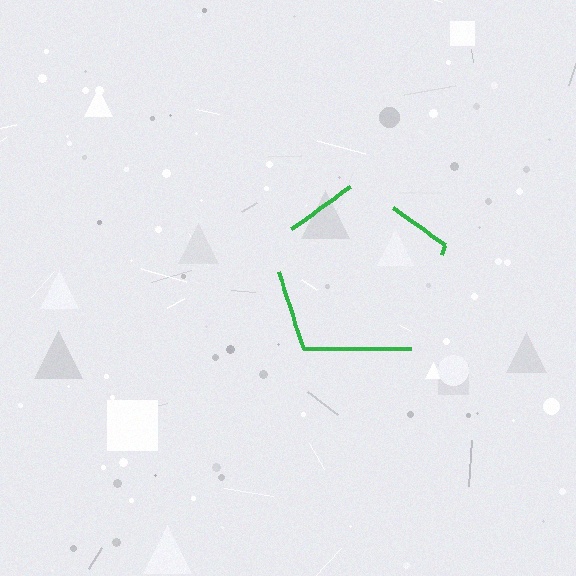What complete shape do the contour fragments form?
The contour fragments form a pentagon.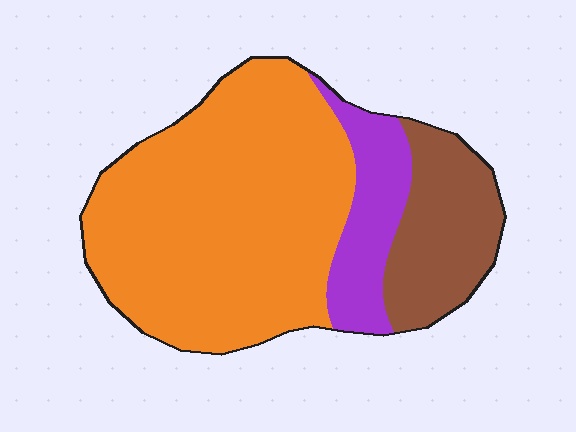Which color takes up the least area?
Purple, at roughly 15%.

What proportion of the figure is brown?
Brown takes up between a sixth and a third of the figure.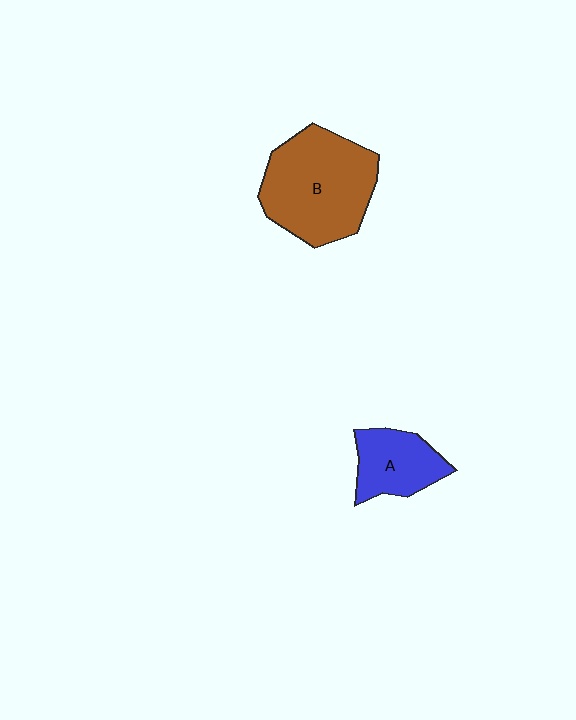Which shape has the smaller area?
Shape A (blue).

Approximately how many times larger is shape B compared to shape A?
Approximately 2.0 times.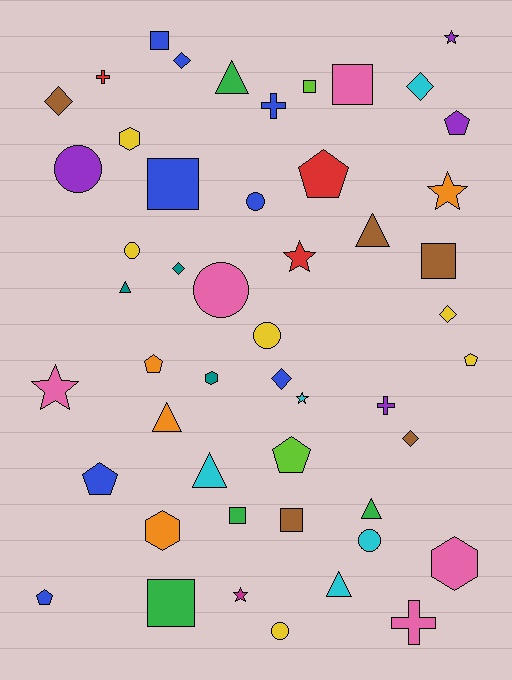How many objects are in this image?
There are 50 objects.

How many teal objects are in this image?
There are 3 teal objects.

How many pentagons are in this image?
There are 7 pentagons.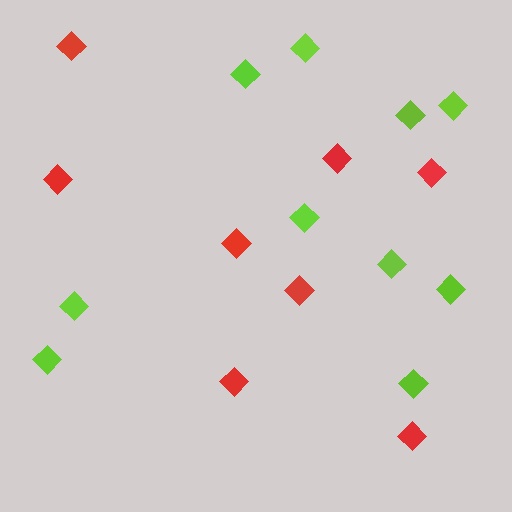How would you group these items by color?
There are 2 groups: one group of red diamonds (8) and one group of lime diamonds (10).